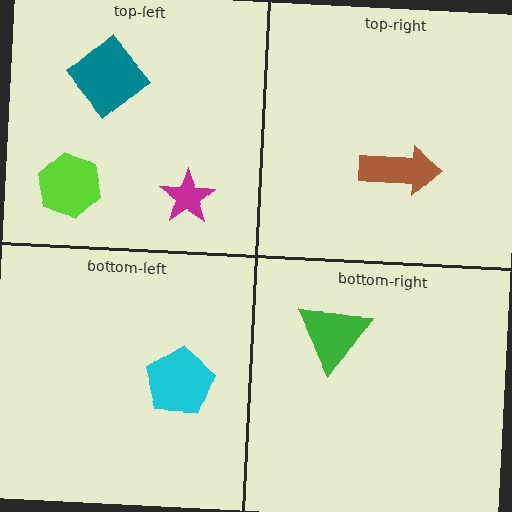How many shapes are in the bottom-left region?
1.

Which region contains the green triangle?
The bottom-right region.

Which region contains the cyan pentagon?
The bottom-left region.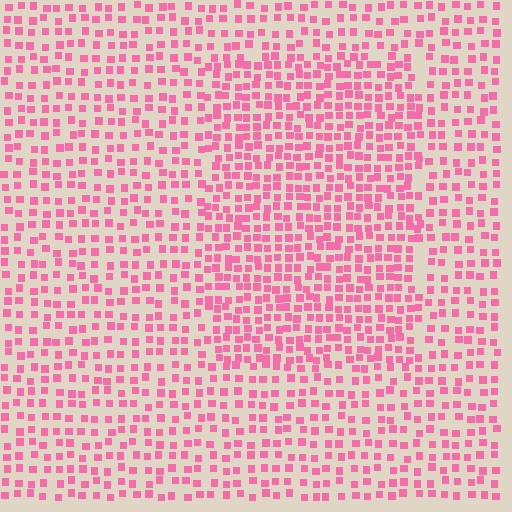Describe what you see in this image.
The image contains small pink elements arranged at two different densities. A rectangle-shaped region is visible where the elements are more densely packed than the surrounding area.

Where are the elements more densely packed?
The elements are more densely packed inside the rectangle boundary.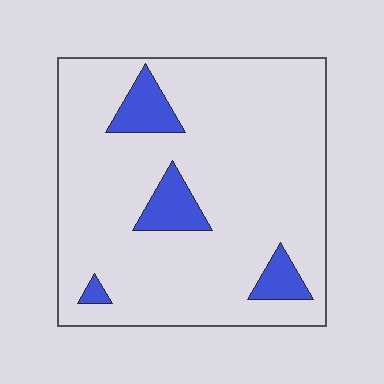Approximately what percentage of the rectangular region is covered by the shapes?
Approximately 10%.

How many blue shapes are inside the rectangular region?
4.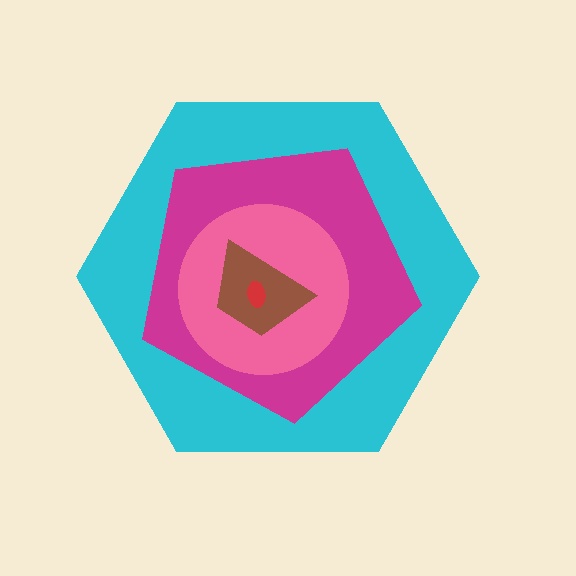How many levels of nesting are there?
5.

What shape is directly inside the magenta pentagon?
The pink circle.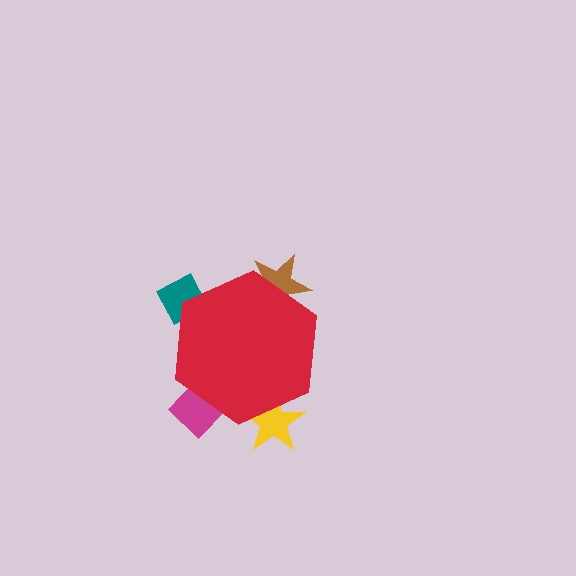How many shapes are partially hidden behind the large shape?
4 shapes are partially hidden.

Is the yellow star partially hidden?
Yes, the yellow star is partially hidden behind the red hexagon.